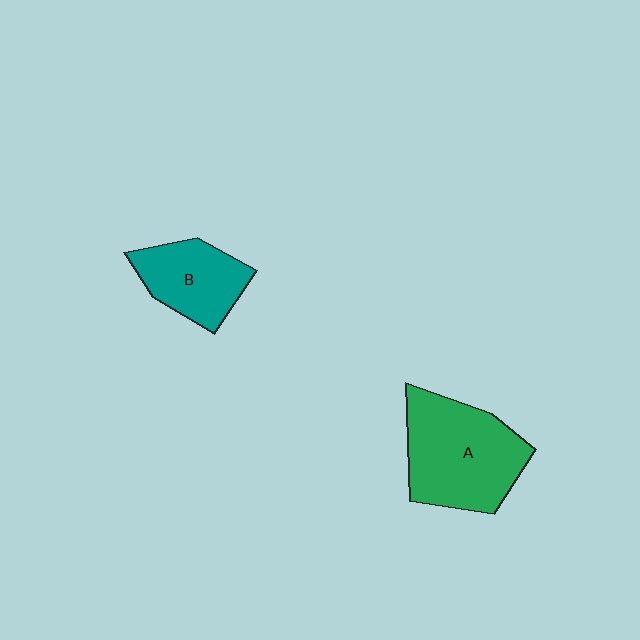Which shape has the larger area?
Shape A (green).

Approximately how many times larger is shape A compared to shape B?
Approximately 1.6 times.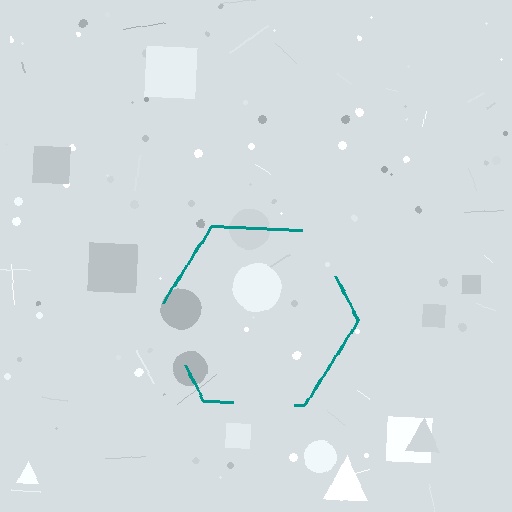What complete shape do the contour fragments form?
The contour fragments form a hexagon.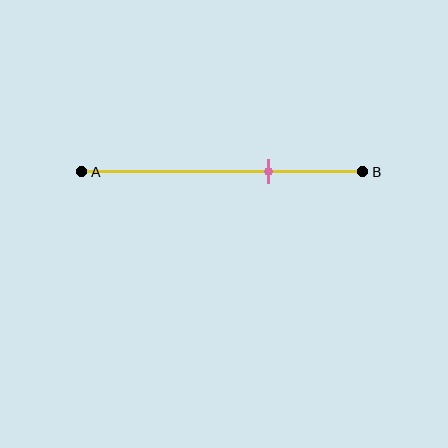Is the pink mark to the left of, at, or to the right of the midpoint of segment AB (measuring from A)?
The pink mark is to the right of the midpoint of segment AB.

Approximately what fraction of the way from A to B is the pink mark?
The pink mark is approximately 65% of the way from A to B.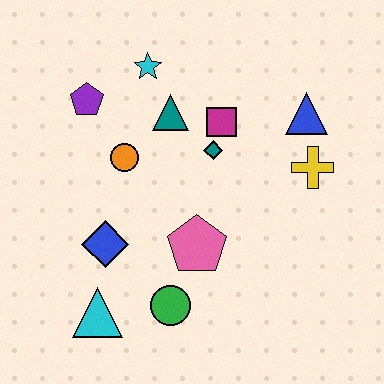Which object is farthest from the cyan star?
The cyan triangle is farthest from the cyan star.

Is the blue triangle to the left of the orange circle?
No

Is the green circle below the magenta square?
Yes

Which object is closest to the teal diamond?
The magenta square is closest to the teal diamond.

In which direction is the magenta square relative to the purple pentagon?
The magenta square is to the right of the purple pentagon.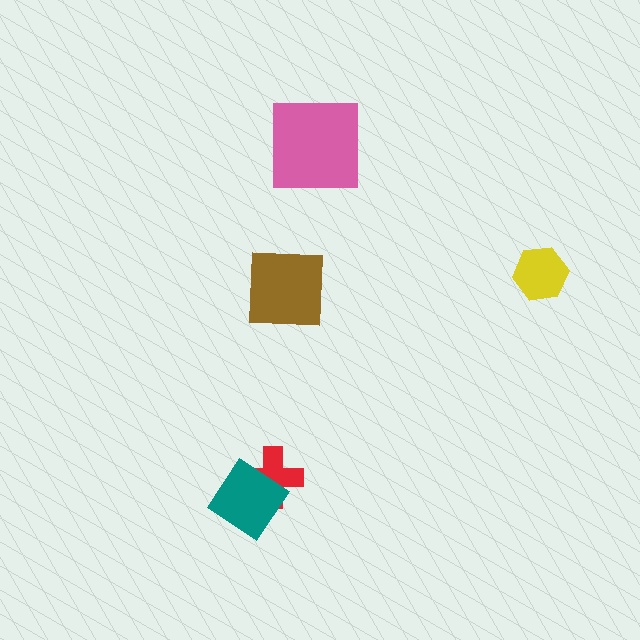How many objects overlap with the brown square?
0 objects overlap with the brown square.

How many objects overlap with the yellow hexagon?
0 objects overlap with the yellow hexagon.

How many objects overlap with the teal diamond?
1 object overlaps with the teal diamond.